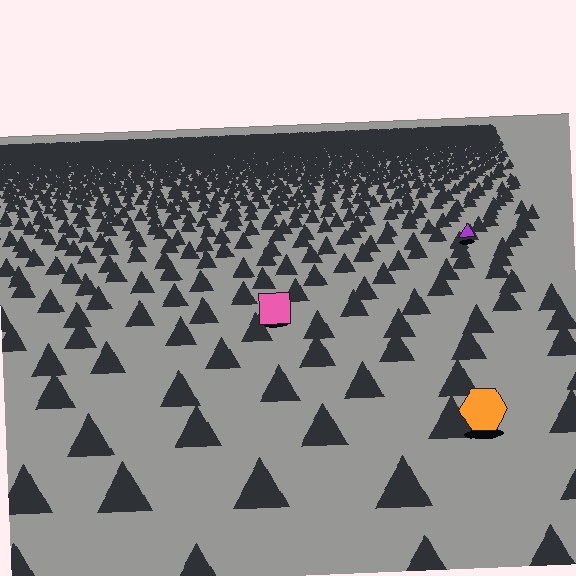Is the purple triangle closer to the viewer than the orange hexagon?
No. The orange hexagon is closer — you can tell from the texture gradient: the ground texture is coarser near it.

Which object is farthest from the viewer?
The purple triangle is farthest from the viewer. It appears smaller and the ground texture around it is denser.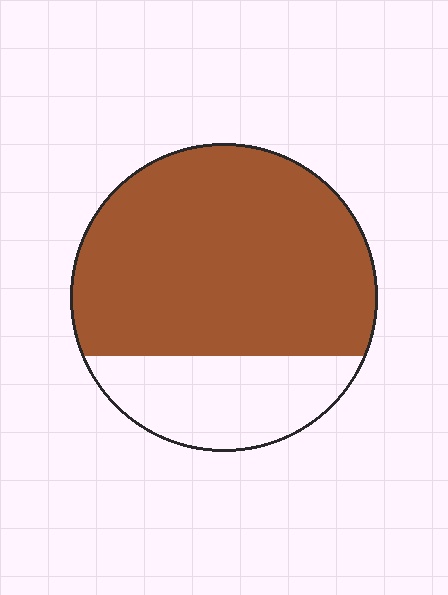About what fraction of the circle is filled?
About three quarters (3/4).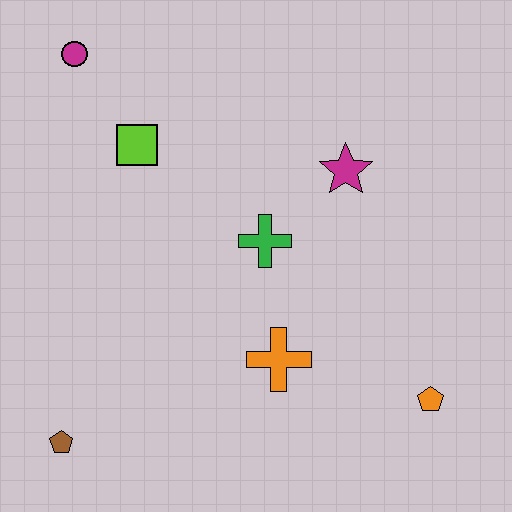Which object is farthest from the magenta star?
The brown pentagon is farthest from the magenta star.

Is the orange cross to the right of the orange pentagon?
No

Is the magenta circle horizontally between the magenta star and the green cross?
No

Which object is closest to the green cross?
The magenta star is closest to the green cross.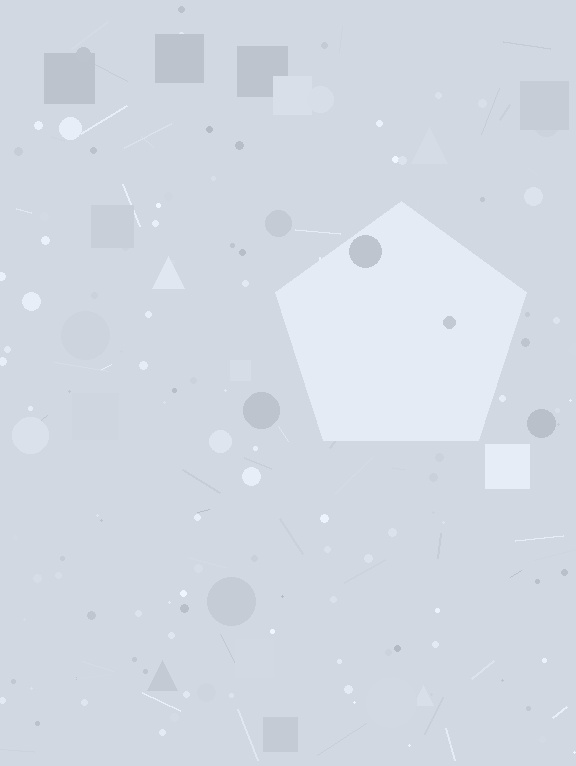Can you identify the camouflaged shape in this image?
The camouflaged shape is a pentagon.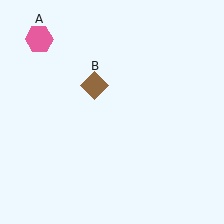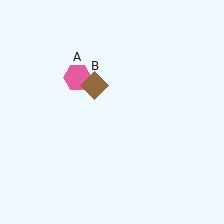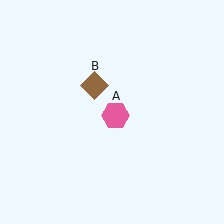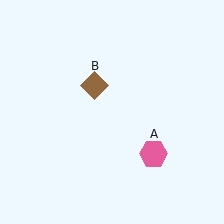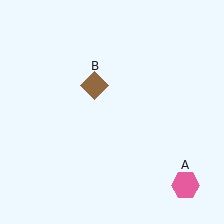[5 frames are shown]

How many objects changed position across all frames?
1 object changed position: pink hexagon (object A).